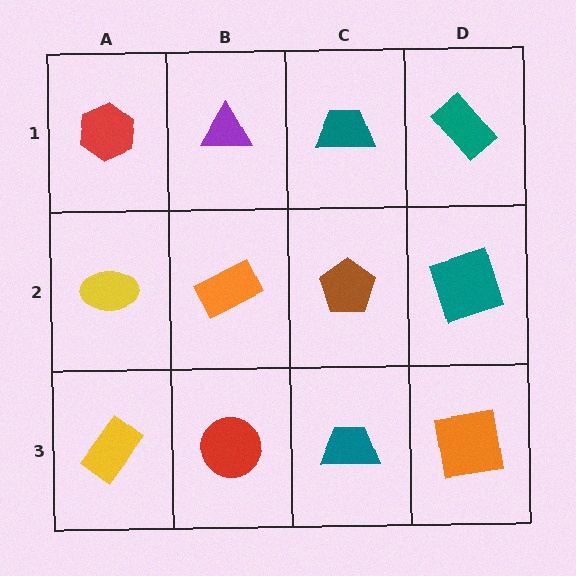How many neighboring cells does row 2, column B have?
4.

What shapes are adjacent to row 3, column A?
A yellow ellipse (row 2, column A), a red circle (row 3, column B).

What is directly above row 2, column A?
A red hexagon.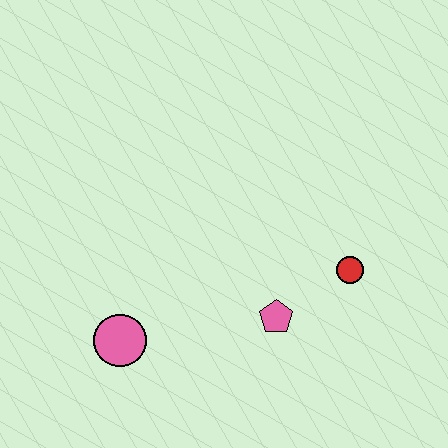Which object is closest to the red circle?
The pink pentagon is closest to the red circle.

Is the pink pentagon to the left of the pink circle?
No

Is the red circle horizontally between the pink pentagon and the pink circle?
No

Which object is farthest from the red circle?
The pink circle is farthest from the red circle.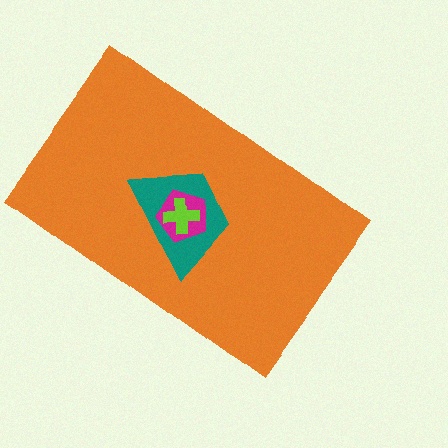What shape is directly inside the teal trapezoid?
The magenta pentagon.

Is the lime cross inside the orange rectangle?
Yes.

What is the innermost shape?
The lime cross.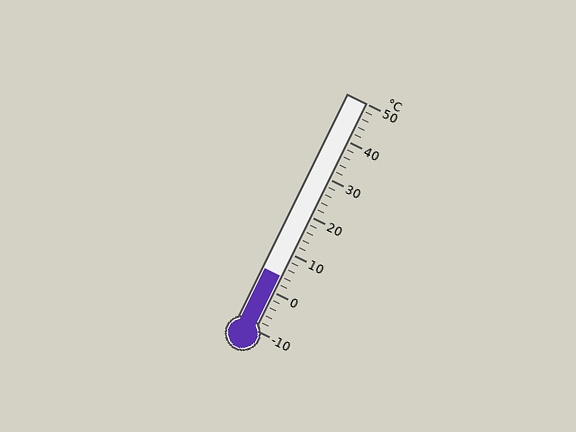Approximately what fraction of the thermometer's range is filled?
The thermometer is filled to approximately 25% of its range.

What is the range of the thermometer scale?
The thermometer scale ranges from -10°C to 50°C.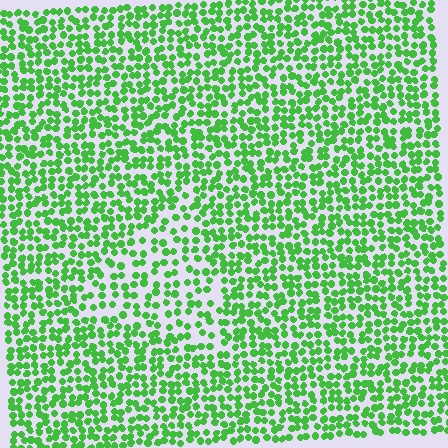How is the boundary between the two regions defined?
The boundary is defined by a change in element density (approximately 1.6x ratio). All elements are the same color, size, and shape.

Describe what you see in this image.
The image contains small green elements arranged at two different densities. A triangle-shaped region is visible where the elements are less densely packed than the surrounding area.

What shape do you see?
I see a triangle.